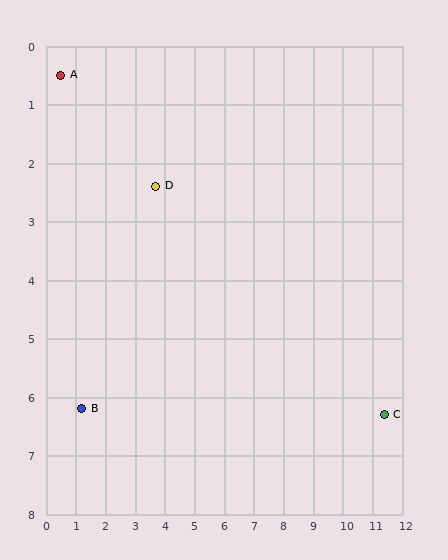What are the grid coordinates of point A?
Point A is at approximately (0.5, 0.5).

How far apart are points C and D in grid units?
Points C and D are about 8.6 grid units apart.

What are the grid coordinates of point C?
Point C is at approximately (11.4, 6.3).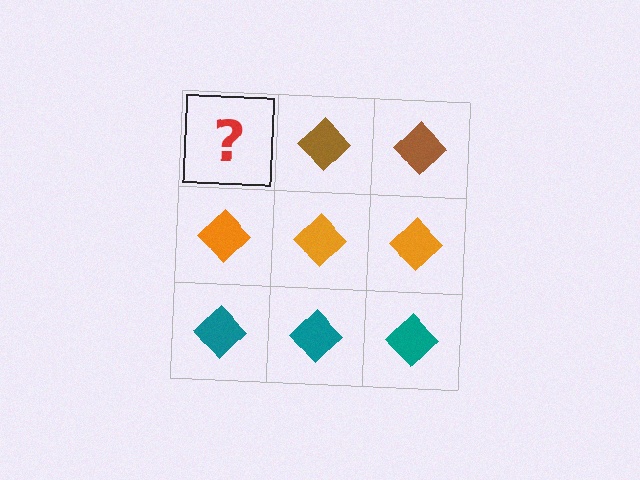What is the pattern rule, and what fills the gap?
The rule is that each row has a consistent color. The gap should be filled with a brown diamond.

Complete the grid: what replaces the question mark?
The question mark should be replaced with a brown diamond.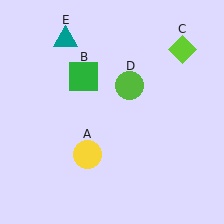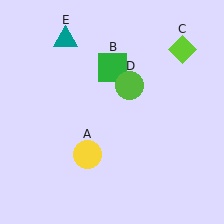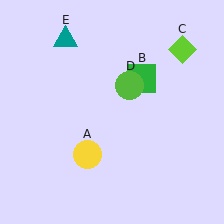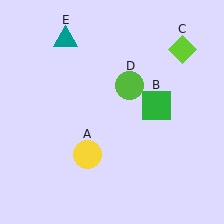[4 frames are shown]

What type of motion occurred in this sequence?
The green square (object B) rotated clockwise around the center of the scene.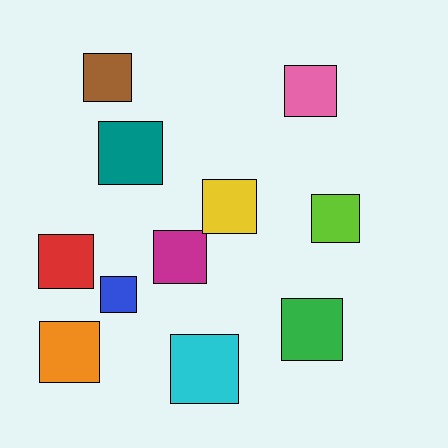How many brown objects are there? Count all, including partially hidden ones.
There is 1 brown object.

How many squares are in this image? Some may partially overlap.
There are 11 squares.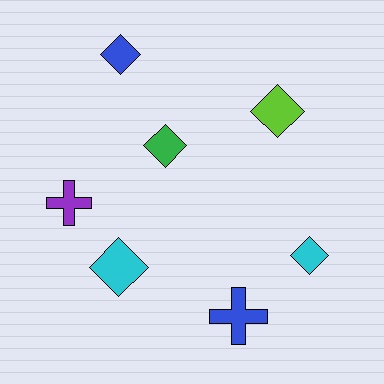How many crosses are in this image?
There are 2 crosses.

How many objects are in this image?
There are 7 objects.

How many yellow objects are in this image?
There are no yellow objects.